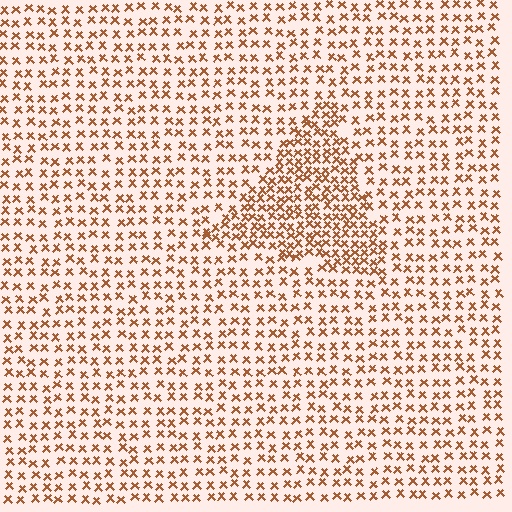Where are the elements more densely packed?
The elements are more densely packed inside the triangle boundary.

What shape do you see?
I see a triangle.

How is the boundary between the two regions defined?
The boundary is defined by a change in element density (approximately 1.9x ratio). All elements are the same color, size, and shape.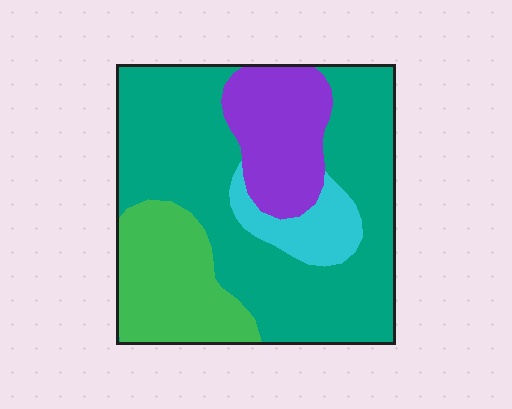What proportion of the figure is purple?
Purple takes up about one sixth (1/6) of the figure.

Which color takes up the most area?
Teal, at roughly 55%.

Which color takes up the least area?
Cyan, at roughly 10%.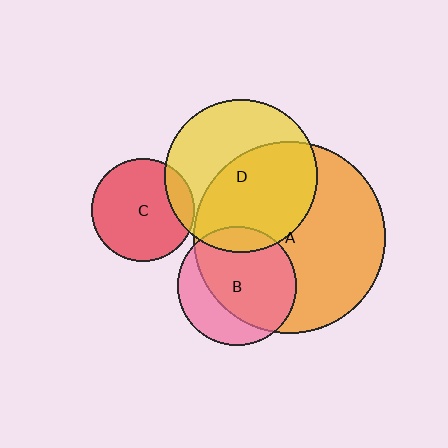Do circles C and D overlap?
Yes.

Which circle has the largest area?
Circle A (orange).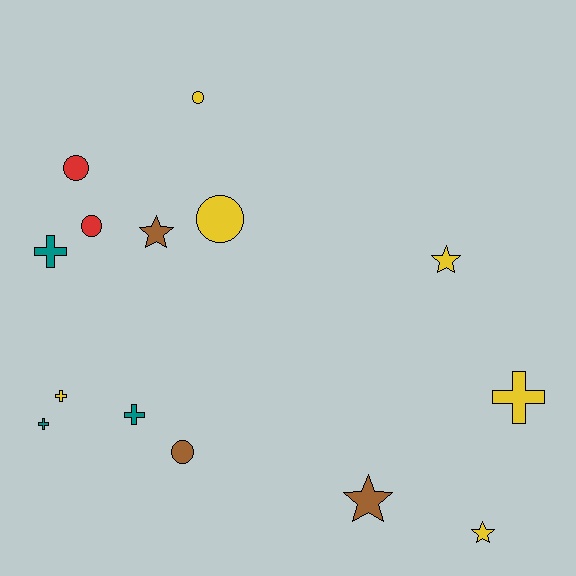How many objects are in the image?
There are 14 objects.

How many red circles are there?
There are 2 red circles.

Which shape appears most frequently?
Circle, with 5 objects.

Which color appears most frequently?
Yellow, with 6 objects.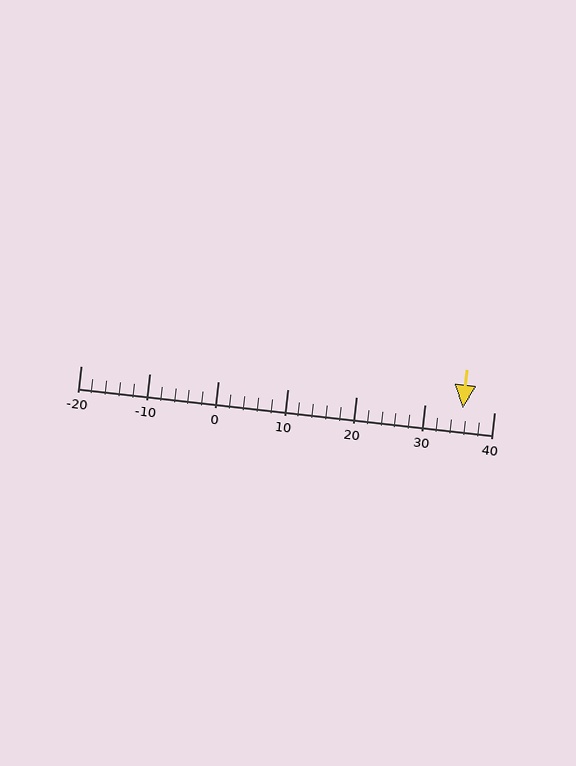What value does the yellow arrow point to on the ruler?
The yellow arrow points to approximately 35.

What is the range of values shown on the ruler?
The ruler shows values from -20 to 40.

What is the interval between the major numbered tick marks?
The major tick marks are spaced 10 units apart.